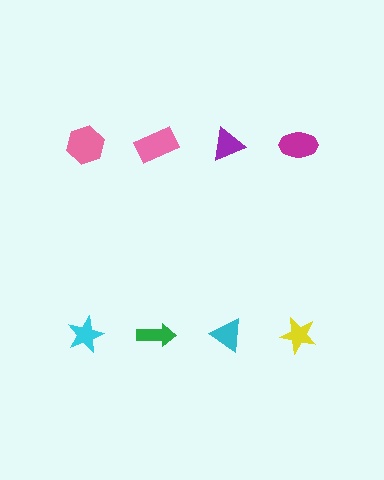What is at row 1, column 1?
A pink hexagon.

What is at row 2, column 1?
A cyan star.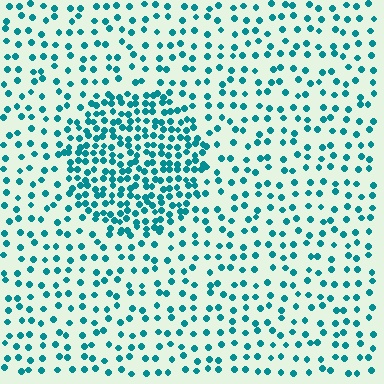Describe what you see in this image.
The image contains small teal elements arranged at two different densities. A circle-shaped region is visible where the elements are more densely packed than the surrounding area.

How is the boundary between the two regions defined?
The boundary is defined by a change in element density (approximately 2.3x ratio). All elements are the same color, size, and shape.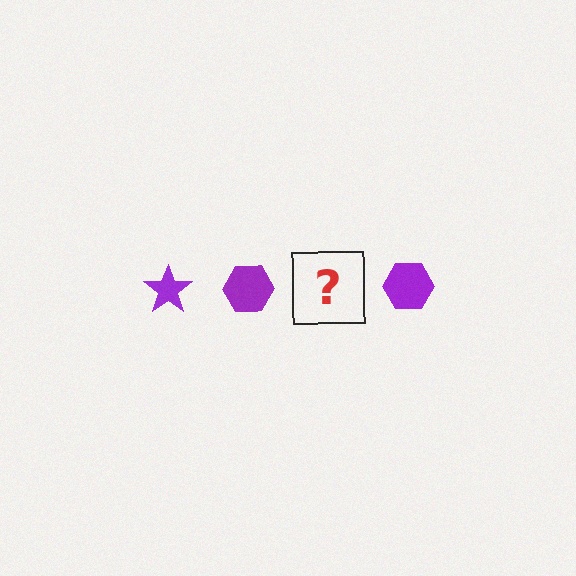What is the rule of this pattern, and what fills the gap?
The rule is that the pattern cycles through star, hexagon shapes in purple. The gap should be filled with a purple star.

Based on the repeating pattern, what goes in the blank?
The blank should be a purple star.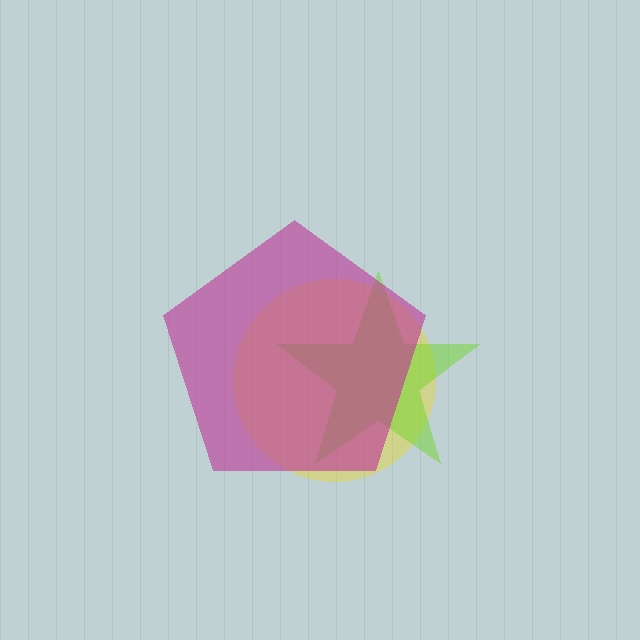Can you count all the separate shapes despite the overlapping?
Yes, there are 3 separate shapes.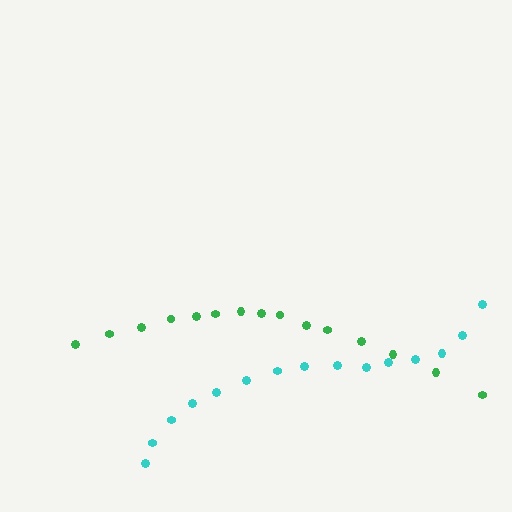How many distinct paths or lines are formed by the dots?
There are 2 distinct paths.